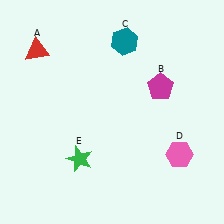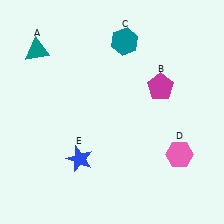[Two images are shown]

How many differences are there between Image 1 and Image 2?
There are 2 differences between the two images.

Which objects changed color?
A changed from red to teal. E changed from green to blue.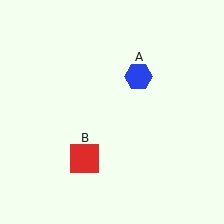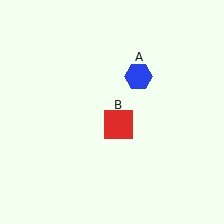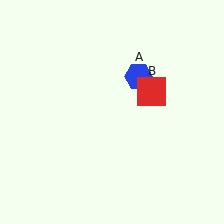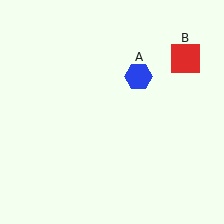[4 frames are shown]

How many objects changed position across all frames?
1 object changed position: red square (object B).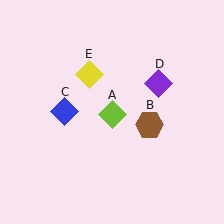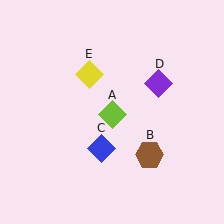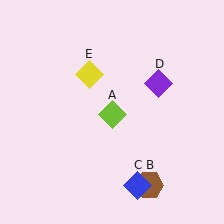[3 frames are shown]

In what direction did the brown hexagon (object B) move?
The brown hexagon (object B) moved down.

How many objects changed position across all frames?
2 objects changed position: brown hexagon (object B), blue diamond (object C).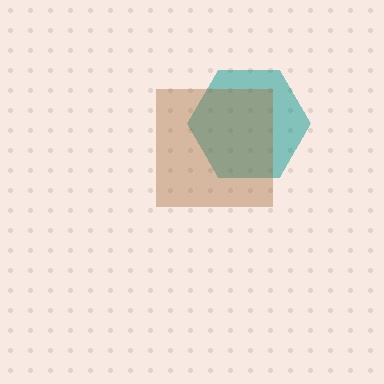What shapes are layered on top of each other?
The layered shapes are: a teal hexagon, a brown square.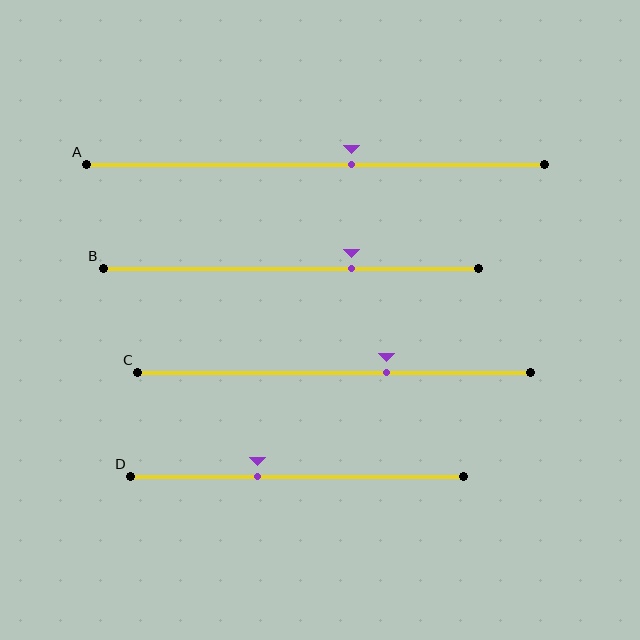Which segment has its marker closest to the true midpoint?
Segment A has its marker closest to the true midpoint.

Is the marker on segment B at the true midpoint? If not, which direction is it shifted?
No, the marker on segment B is shifted to the right by about 16% of the segment length.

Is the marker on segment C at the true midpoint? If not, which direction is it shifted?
No, the marker on segment C is shifted to the right by about 13% of the segment length.